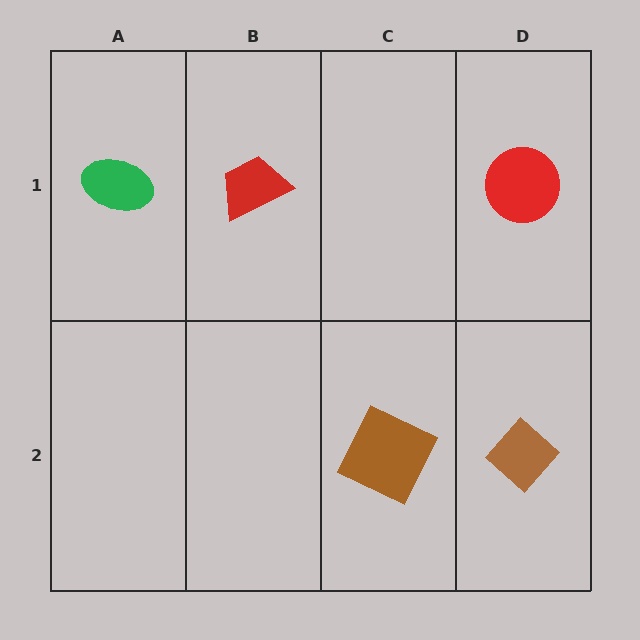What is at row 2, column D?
A brown diamond.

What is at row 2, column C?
A brown square.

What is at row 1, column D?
A red circle.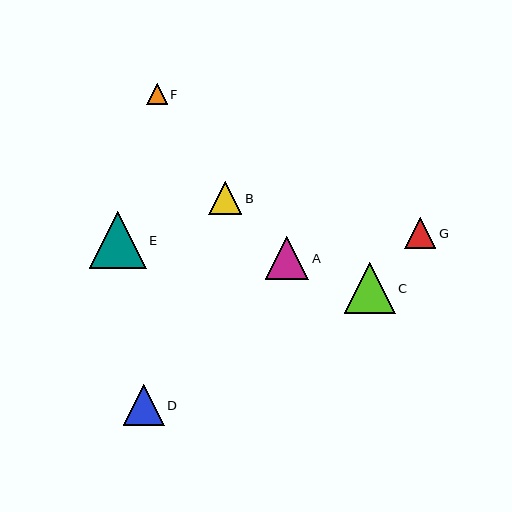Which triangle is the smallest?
Triangle F is the smallest with a size of approximately 21 pixels.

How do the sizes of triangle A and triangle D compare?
Triangle A and triangle D are approximately the same size.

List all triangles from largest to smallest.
From largest to smallest: E, C, A, D, B, G, F.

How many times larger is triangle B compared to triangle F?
Triangle B is approximately 1.6 times the size of triangle F.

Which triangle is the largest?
Triangle E is the largest with a size of approximately 57 pixels.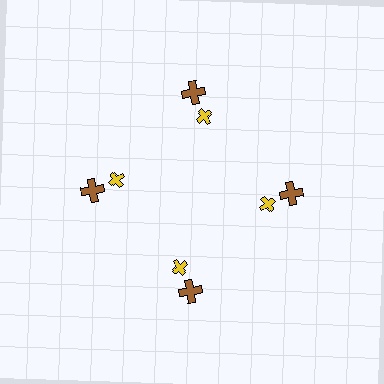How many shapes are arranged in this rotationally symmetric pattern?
There are 8 shapes, arranged in 4 groups of 2.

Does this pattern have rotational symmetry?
Yes, this pattern has 4-fold rotational symmetry. It looks the same after rotating 90 degrees around the center.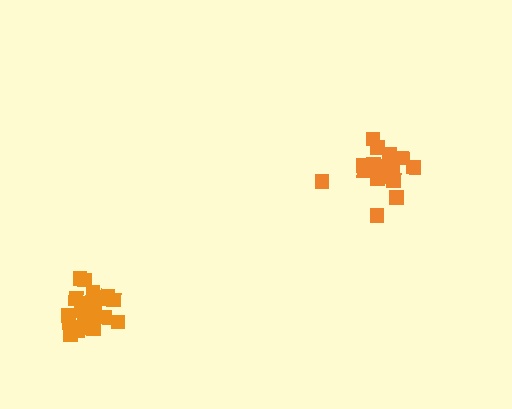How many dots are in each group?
Group 1: 21 dots, Group 2: 17 dots (38 total).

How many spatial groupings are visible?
There are 2 spatial groupings.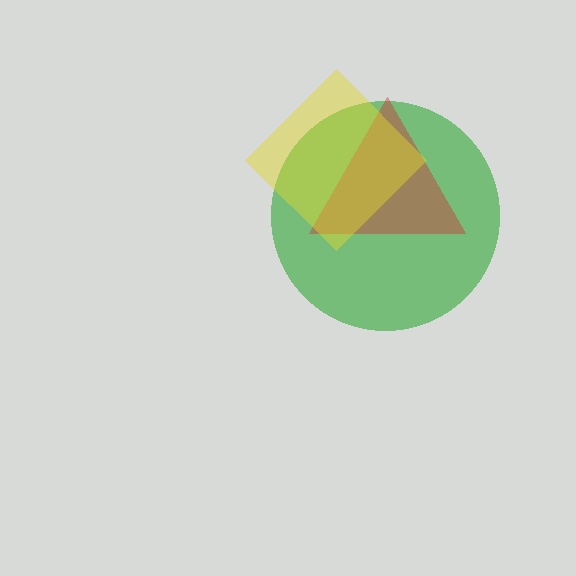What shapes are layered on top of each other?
The layered shapes are: a green circle, a red triangle, a yellow diamond.